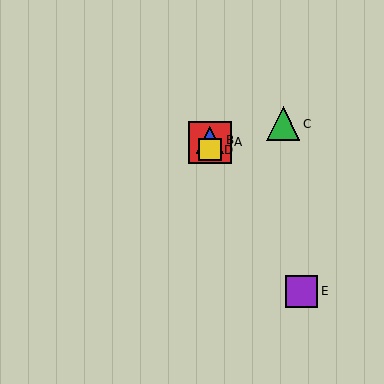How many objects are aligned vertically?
3 objects (A, B, D) are aligned vertically.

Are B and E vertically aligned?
No, B is at x≈210 and E is at x≈302.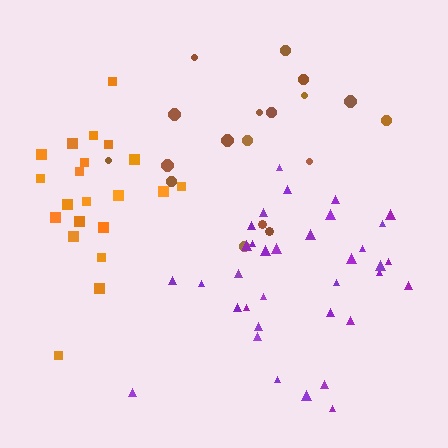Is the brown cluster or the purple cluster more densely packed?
Purple.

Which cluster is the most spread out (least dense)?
Brown.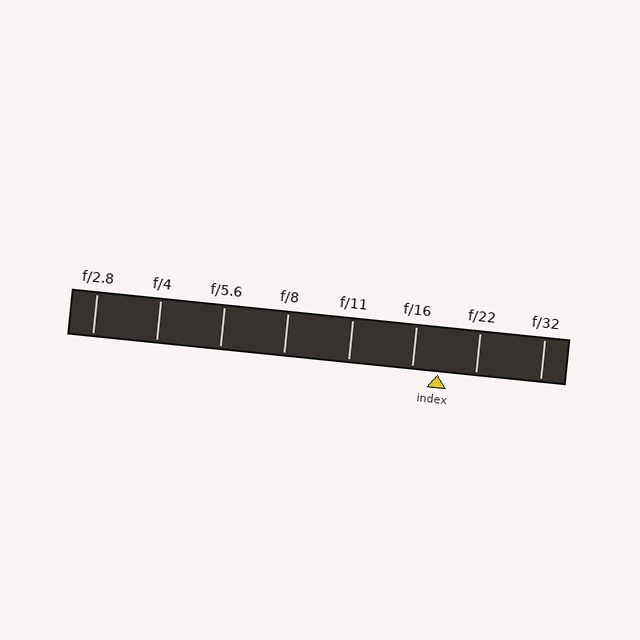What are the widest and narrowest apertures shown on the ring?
The widest aperture shown is f/2.8 and the narrowest is f/32.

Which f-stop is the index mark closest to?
The index mark is closest to f/16.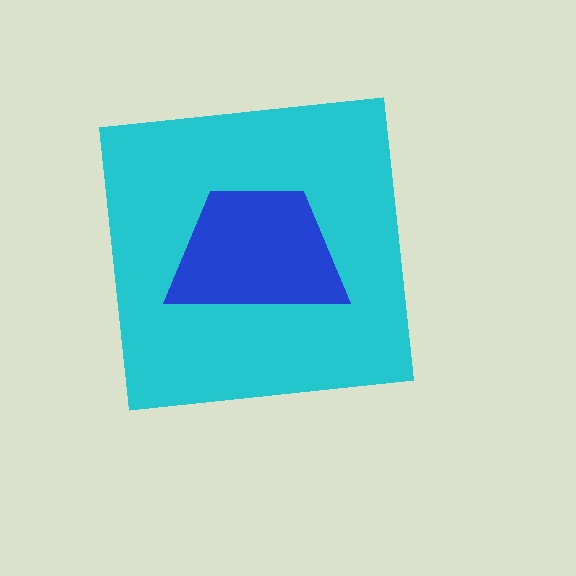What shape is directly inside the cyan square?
The blue trapezoid.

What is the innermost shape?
The blue trapezoid.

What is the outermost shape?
The cyan square.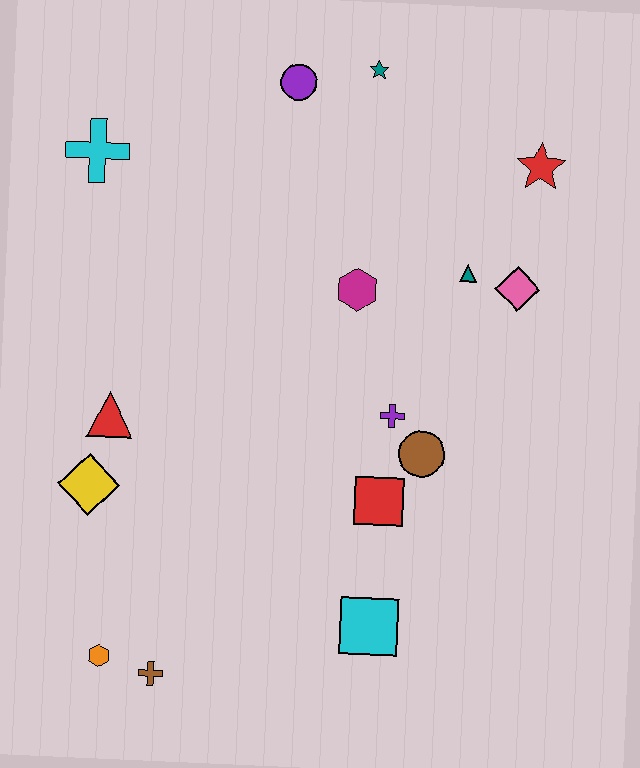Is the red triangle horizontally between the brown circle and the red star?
No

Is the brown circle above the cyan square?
Yes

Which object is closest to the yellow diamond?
The red triangle is closest to the yellow diamond.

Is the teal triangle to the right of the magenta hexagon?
Yes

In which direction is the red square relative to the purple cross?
The red square is below the purple cross.